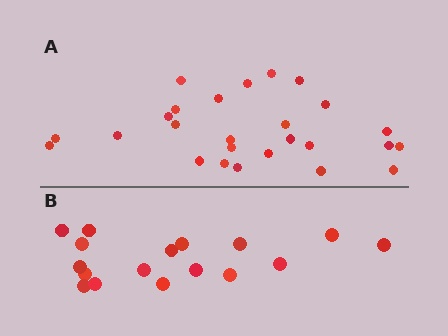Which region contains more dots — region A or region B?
Region A (the top region) has more dots.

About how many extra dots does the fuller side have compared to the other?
Region A has roughly 8 or so more dots than region B.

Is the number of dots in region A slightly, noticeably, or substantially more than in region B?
Region A has substantially more. The ratio is roughly 1.5 to 1.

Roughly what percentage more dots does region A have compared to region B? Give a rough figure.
About 55% more.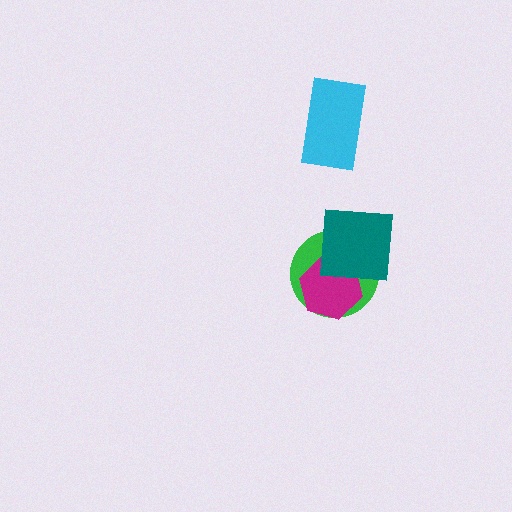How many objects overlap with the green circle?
2 objects overlap with the green circle.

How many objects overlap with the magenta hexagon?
2 objects overlap with the magenta hexagon.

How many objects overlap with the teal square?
2 objects overlap with the teal square.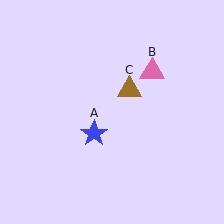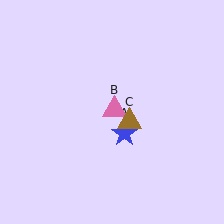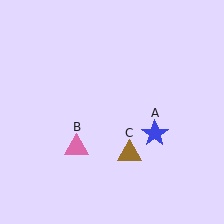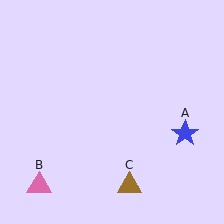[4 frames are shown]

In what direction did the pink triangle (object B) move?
The pink triangle (object B) moved down and to the left.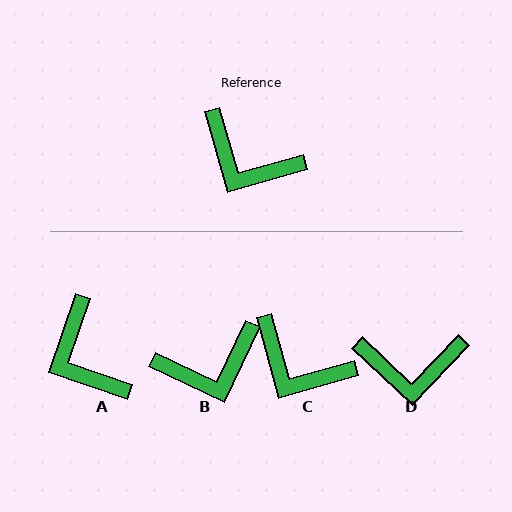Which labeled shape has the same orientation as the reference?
C.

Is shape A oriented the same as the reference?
No, it is off by about 34 degrees.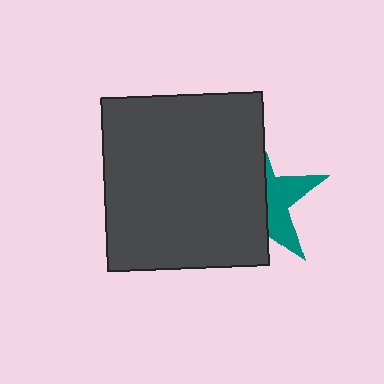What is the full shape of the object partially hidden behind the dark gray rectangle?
The partially hidden object is a teal star.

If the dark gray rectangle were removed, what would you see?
You would see the complete teal star.